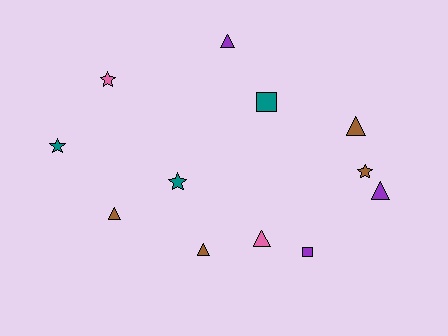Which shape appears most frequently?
Triangle, with 6 objects.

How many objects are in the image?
There are 12 objects.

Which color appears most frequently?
Brown, with 4 objects.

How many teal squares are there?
There is 1 teal square.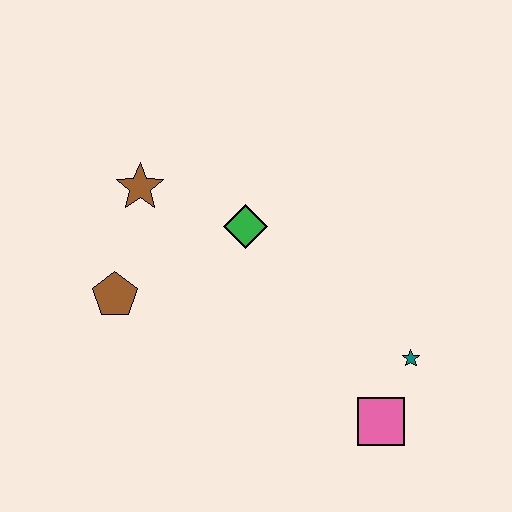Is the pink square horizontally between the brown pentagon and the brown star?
No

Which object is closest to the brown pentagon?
The brown star is closest to the brown pentagon.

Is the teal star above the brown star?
No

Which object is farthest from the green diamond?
The pink square is farthest from the green diamond.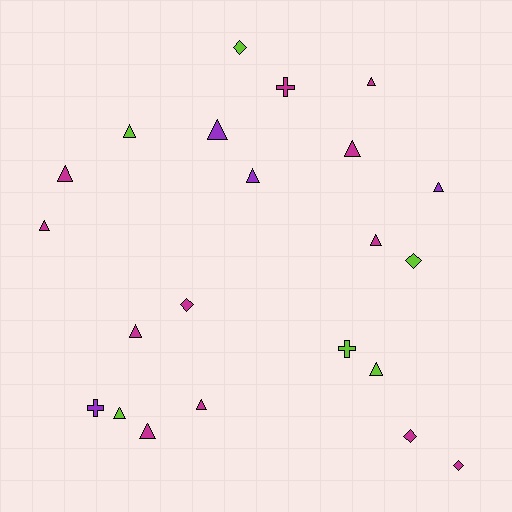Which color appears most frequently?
Magenta, with 12 objects.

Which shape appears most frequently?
Triangle, with 14 objects.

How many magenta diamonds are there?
There are 3 magenta diamonds.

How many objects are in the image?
There are 22 objects.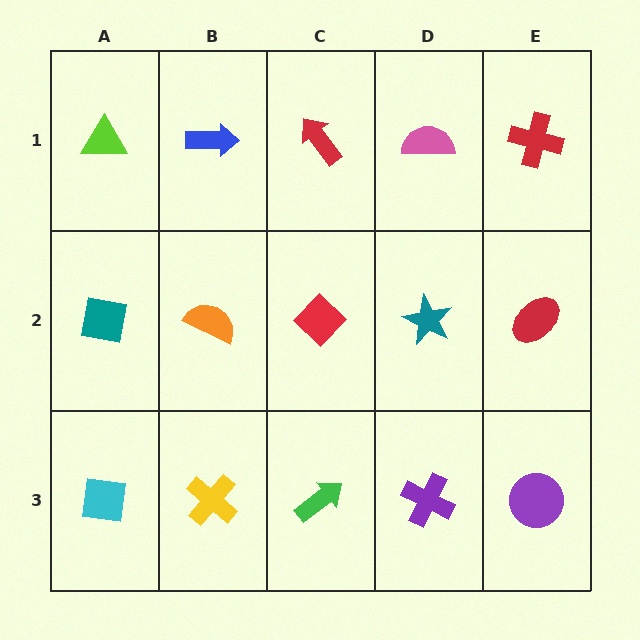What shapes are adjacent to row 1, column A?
A teal square (row 2, column A), a blue arrow (row 1, column B).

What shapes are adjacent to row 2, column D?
A pink semicircle (row 1, column D), a purple cross (row 3, column D), a red diamond (row 2, column C), a red ellipse (row 2, column E).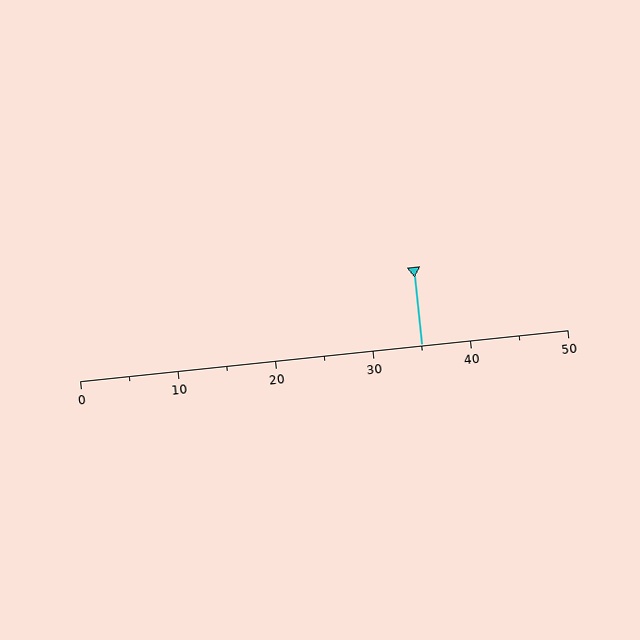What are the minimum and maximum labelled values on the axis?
The axis runs from 0 to 50.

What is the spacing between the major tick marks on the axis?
The major ticks are spaced 10 apart.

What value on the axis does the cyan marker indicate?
The marker indicates approximately 35.